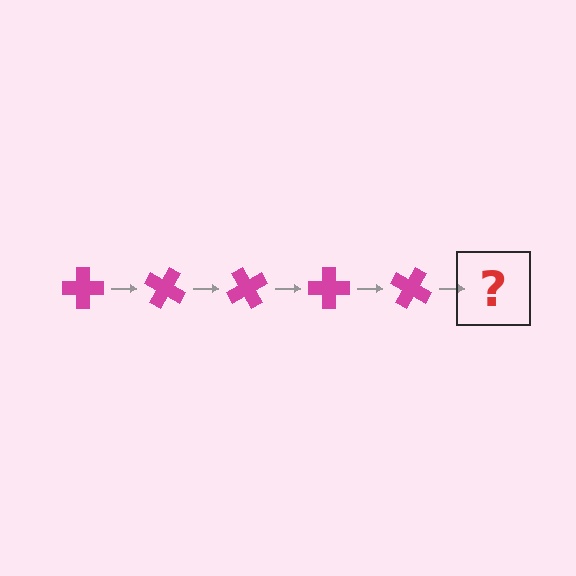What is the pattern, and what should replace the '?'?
The pattern is that the cross rotates 30 degrees each step. The '?' should be a magenta cross rotated 150 degrees.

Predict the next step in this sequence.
The next step is a magenta cross rotated 150 degrees.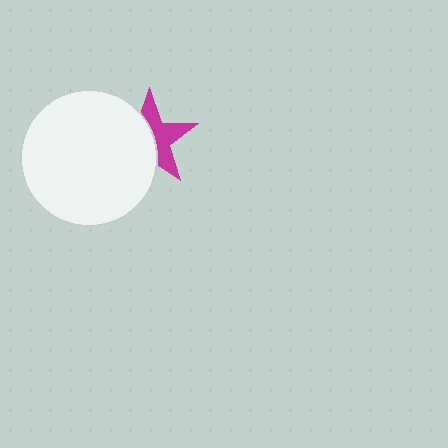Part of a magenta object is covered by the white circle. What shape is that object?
It is a star.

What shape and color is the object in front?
The object in front is a white circle.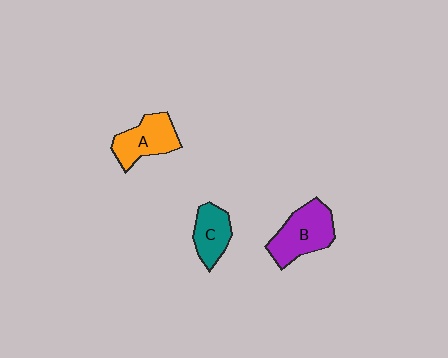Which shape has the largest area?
Shape B (purple).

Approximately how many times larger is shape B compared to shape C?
Approximately 1.5 times.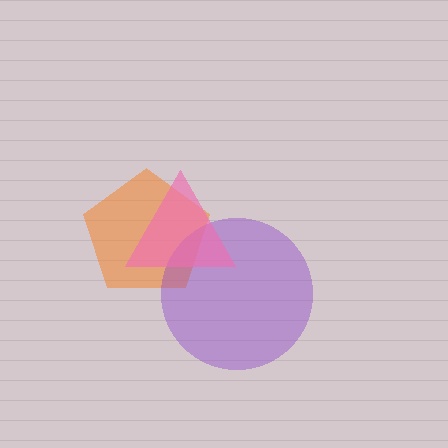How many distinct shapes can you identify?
There are 3 distinct shapes: an orange pentagon, a purple circle, a pink triangle.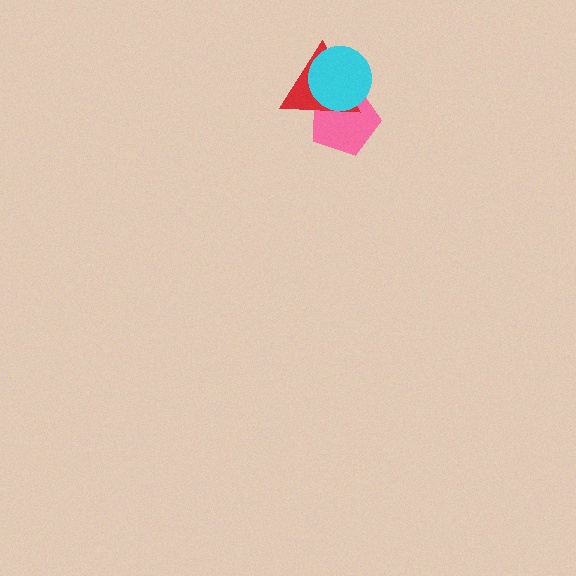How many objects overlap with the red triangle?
2 objects overlap with the red triangle.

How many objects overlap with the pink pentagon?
2 objects overlap with the pink pentagon.